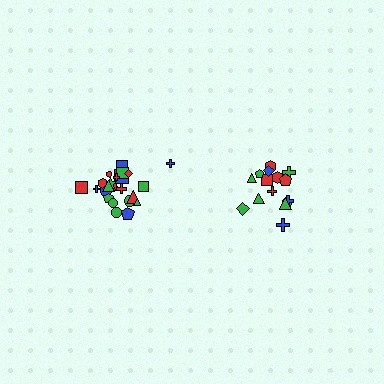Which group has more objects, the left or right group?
The left group.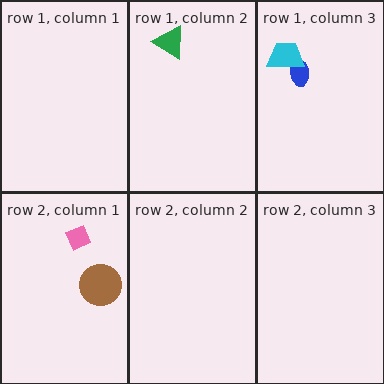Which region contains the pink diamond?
The row 2, column 1 region.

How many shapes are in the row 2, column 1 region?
2.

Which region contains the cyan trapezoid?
The row 1, column 3 region.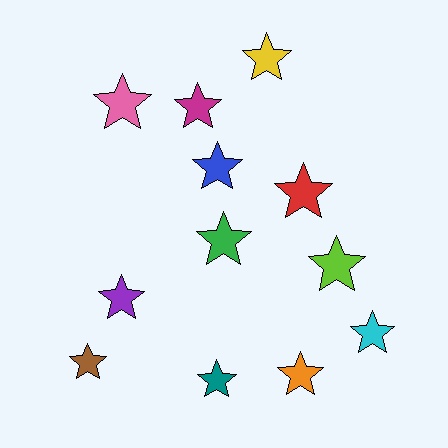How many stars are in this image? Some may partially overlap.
There are 12 stars.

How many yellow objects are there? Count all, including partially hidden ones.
There is 1 yellow object.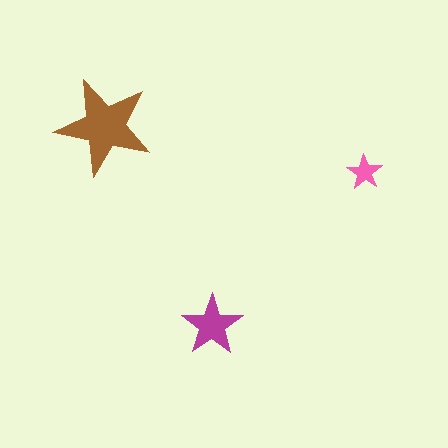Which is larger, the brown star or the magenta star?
The brown one.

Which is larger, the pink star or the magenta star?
The magenta one.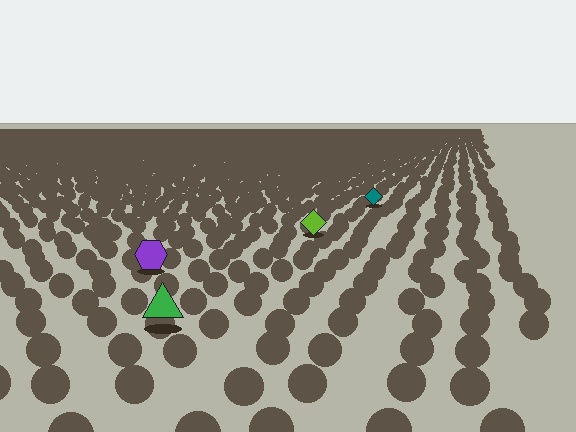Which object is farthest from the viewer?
The teal diamond is farthest from the viewer. It appears smaller and the ground texture around it is denser.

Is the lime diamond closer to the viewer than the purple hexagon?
No. The purple hexagon is closer — you can tell from the texture gradient: the ground texture is coarser near it.